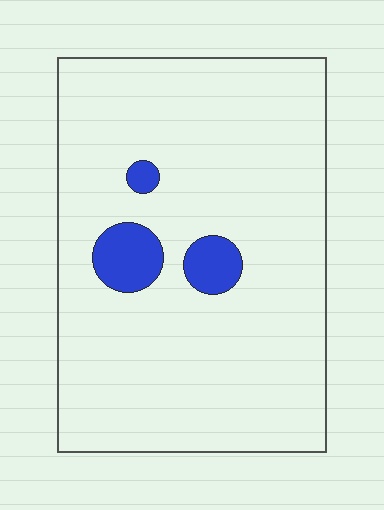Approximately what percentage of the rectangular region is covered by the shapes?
Approximately 5%.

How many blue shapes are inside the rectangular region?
3.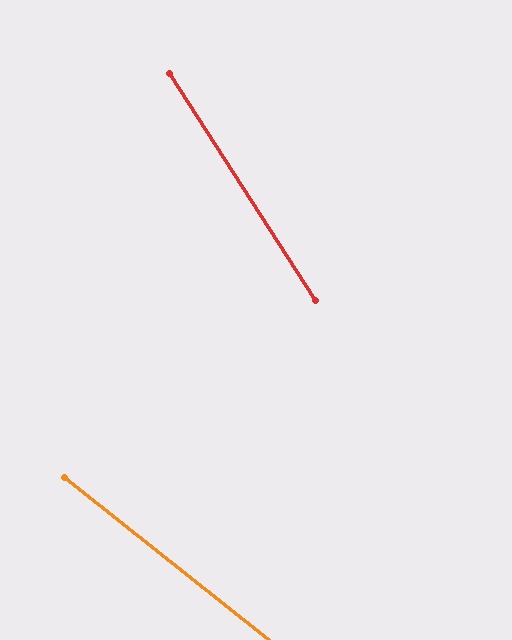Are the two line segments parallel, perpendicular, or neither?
Neither parallel nor perpendicular — they differ by about 19°.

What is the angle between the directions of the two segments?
Approximately 19 degrees.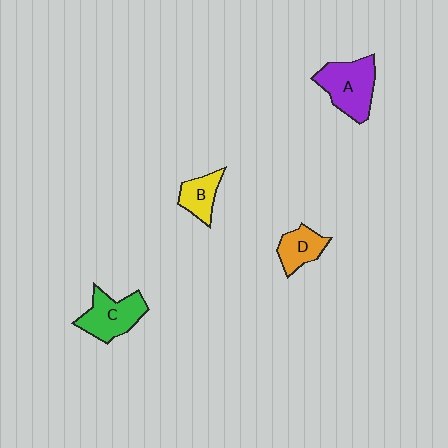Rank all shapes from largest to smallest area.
From largest to smallest: A (purple), C (green), D (orange), B (yellow).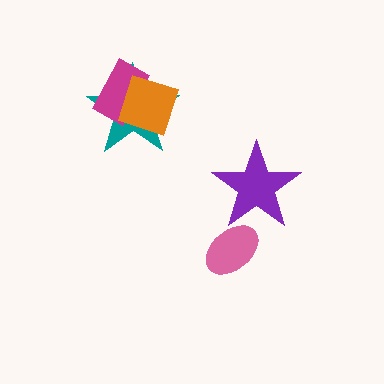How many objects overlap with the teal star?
2 objects overlap with the teal star.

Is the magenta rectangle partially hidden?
Yes, it is partially covered by another shape.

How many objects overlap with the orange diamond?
2 objects overlap with the orange diamond.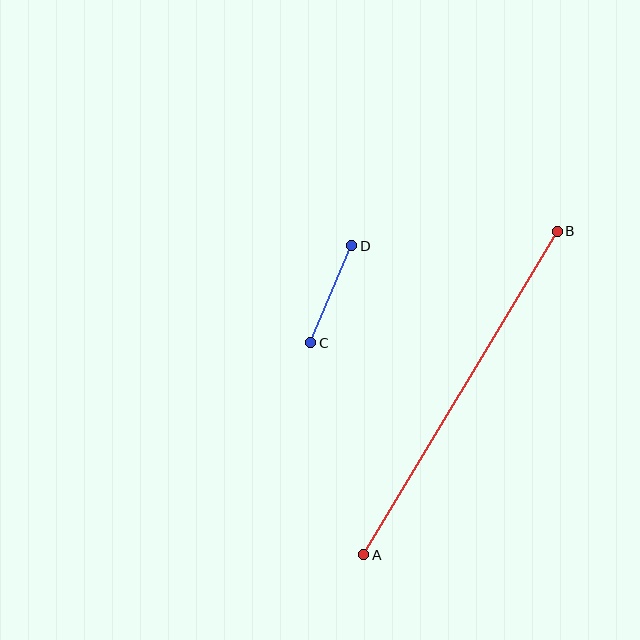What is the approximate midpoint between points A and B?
The midpoint is at approximately (460, 393) pixels.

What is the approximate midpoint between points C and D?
The midpoint is at approximately (331, 294) pixels.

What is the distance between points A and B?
The distance is approximately 377 pixels.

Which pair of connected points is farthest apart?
Points A and B are farthest apart.